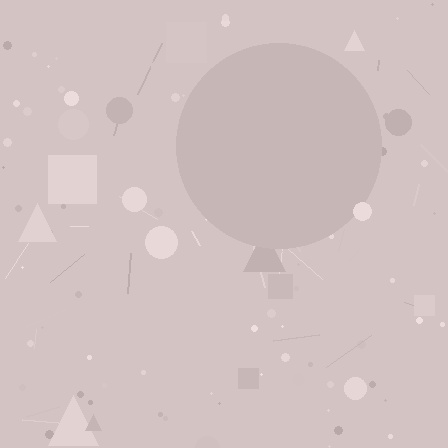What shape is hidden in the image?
A circle is hidden in the image.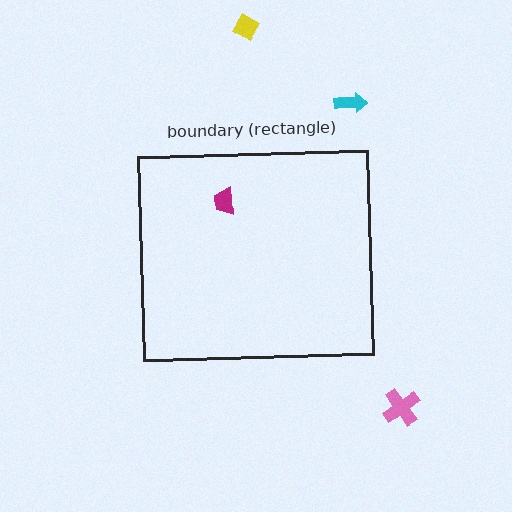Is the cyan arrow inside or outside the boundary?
Outside.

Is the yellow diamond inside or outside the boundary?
Outside.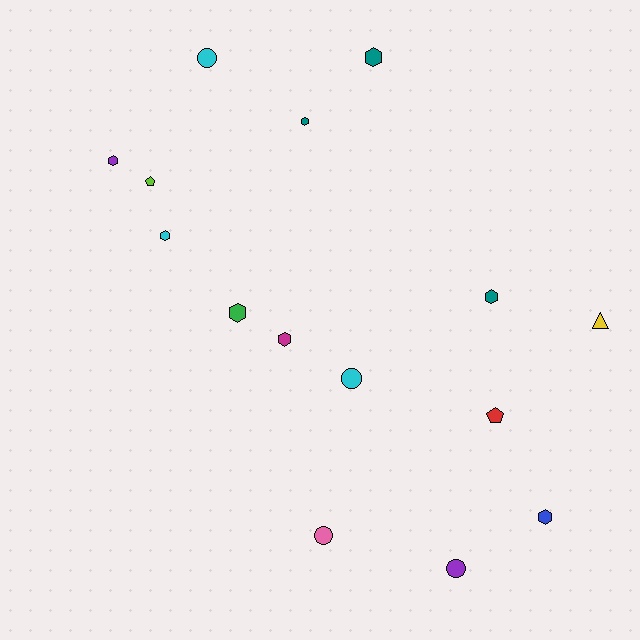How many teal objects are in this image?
There are 3 teal objects.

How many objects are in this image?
There are 15 objects.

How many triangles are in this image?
There is 1 triangle.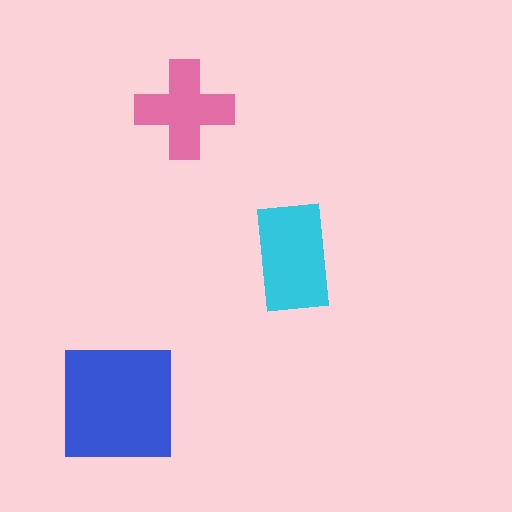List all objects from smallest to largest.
The pink cross, the cyan rectangle, the blue square.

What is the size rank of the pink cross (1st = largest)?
3rd.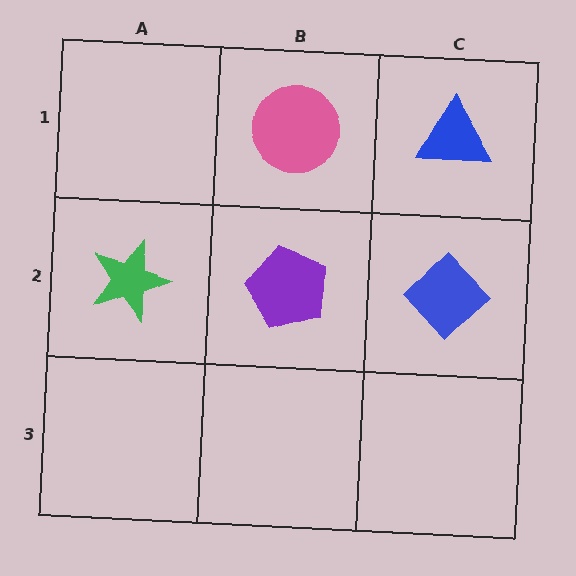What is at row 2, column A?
A green star.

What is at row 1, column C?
A blue triangle.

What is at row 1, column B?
A pink circle.